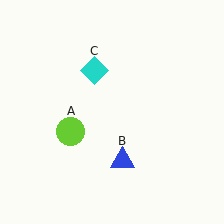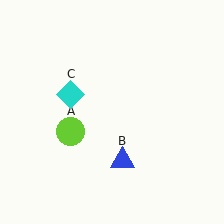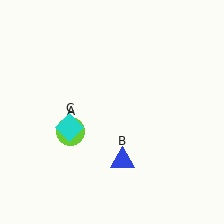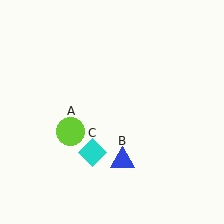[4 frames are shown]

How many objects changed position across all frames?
1 object changed position: cyan diamond (object C).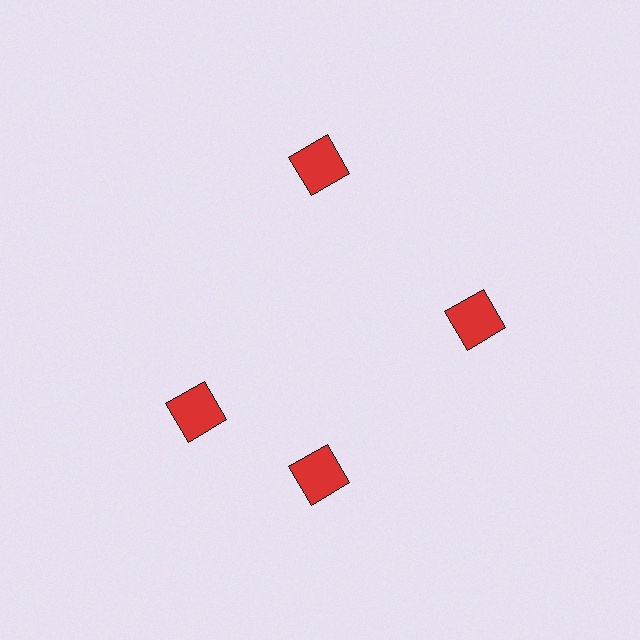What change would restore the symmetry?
The symmetry would be restored by rotating it back into even spacing with its neighbors so that all 4 squares sit at equal angles and equal distance from the center.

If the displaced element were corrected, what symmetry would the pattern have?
It would have 4-fold rotational symmetry — the pattern would map onto itself every 90 degrees.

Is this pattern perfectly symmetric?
No. The 4 red squares are arranged in a ring, but one element near the 9 o'clock position is rotated out of alignment along the ring, breaking the 4-fold rotational symmetry.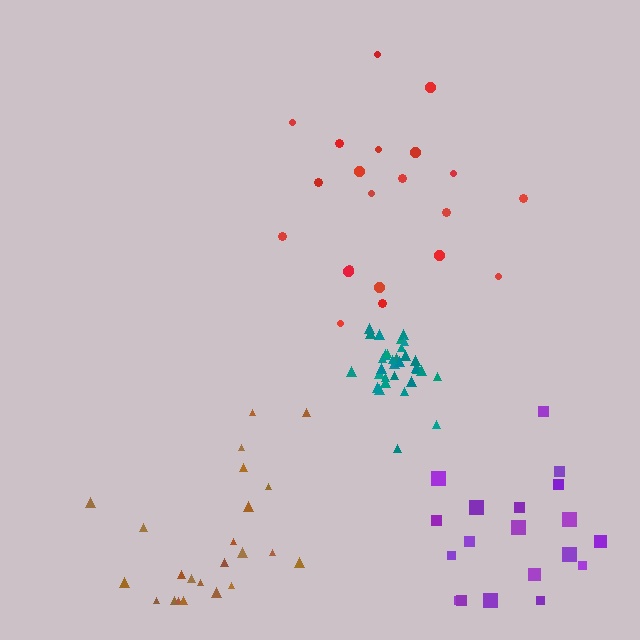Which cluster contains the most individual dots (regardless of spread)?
Teal (32).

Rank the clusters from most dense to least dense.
teal, purple, brown, red.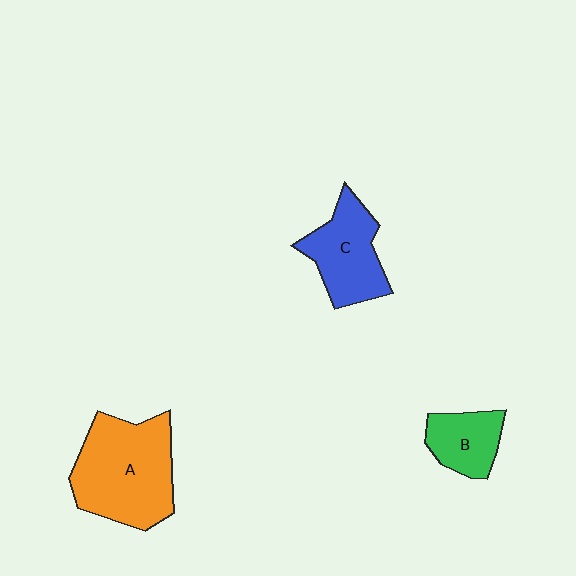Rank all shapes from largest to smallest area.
From largest to smallest: A (orange), C (blue), B (green).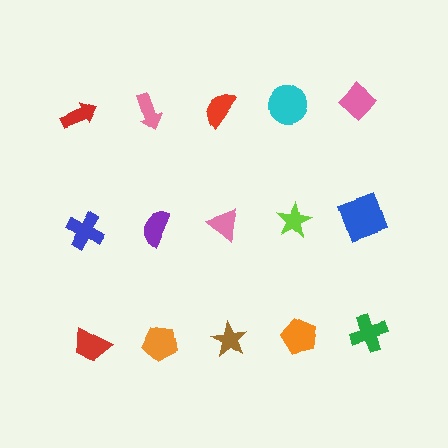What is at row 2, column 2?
A purple semicircle.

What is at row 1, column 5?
A pink diamond.